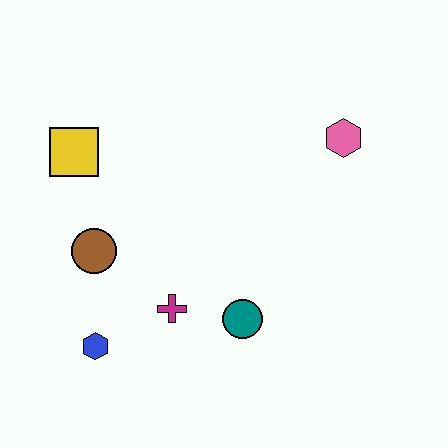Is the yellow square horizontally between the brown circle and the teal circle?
No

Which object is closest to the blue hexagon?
The magenta cross is closest to the blue hexagon.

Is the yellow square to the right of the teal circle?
No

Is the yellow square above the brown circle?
Yes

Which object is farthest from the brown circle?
The pink hexagon is farthest from the brown circle.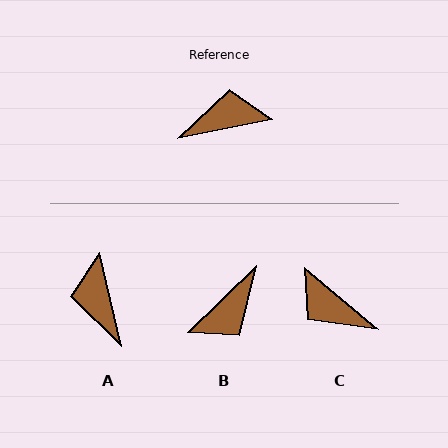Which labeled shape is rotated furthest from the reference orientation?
B, about 147 degrees away.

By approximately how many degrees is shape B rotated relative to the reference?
Approximately 147 degrees clockwise.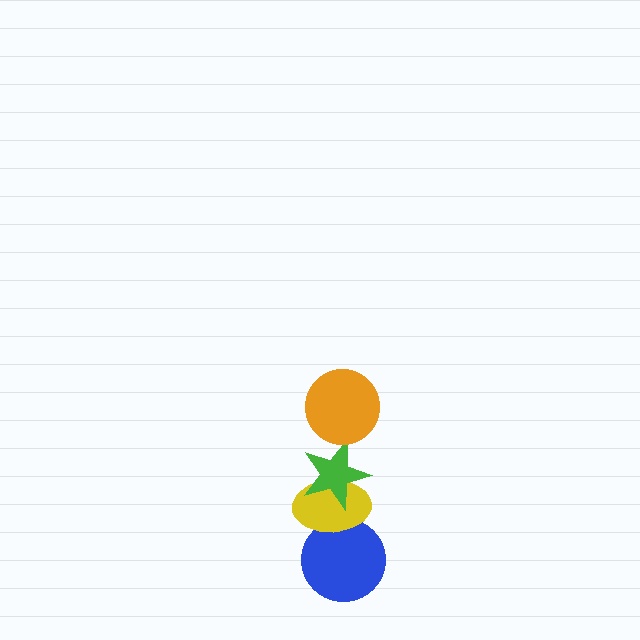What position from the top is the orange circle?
The orange circle is 1st from the top.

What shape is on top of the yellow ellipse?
The green star is on top of the yellow ellipse.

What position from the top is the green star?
The green star is 2nd from the top.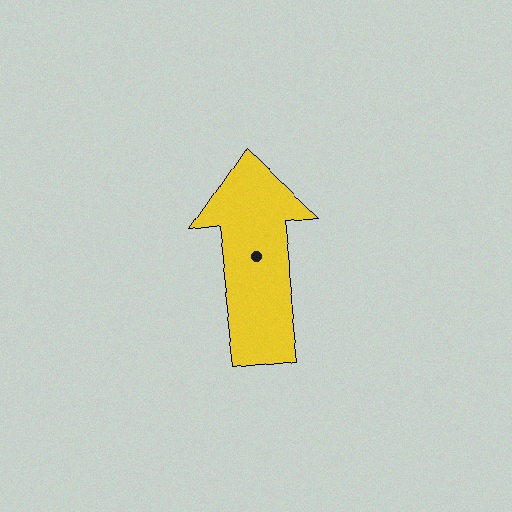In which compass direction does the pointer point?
North.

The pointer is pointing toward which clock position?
Roughly 12 o'clock.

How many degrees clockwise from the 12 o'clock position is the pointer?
Approximately 353 degrees.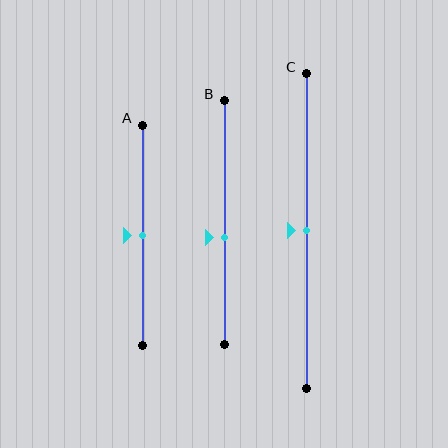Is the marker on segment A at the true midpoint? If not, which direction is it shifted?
Yes, the marker on segment A is at the true midpoint.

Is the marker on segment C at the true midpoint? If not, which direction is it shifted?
Yes, the marker on segment C is at the true midpoint.